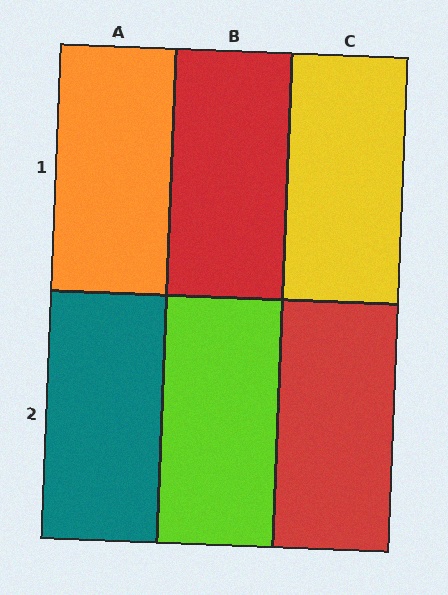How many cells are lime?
1 cell is lime.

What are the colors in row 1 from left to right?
Orange, red, yellow.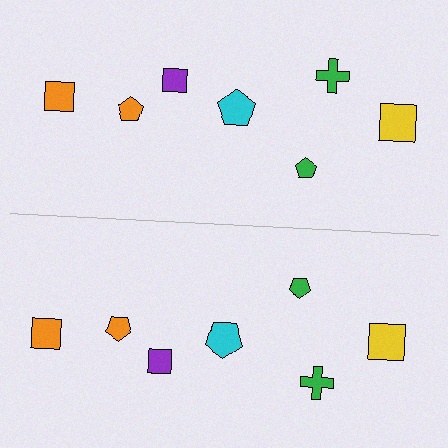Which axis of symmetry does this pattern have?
The pattern has a horizontal axis of symmetry running through the center of the image.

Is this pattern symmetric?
Yes, this pattern has bilateral (reflection) symmetry.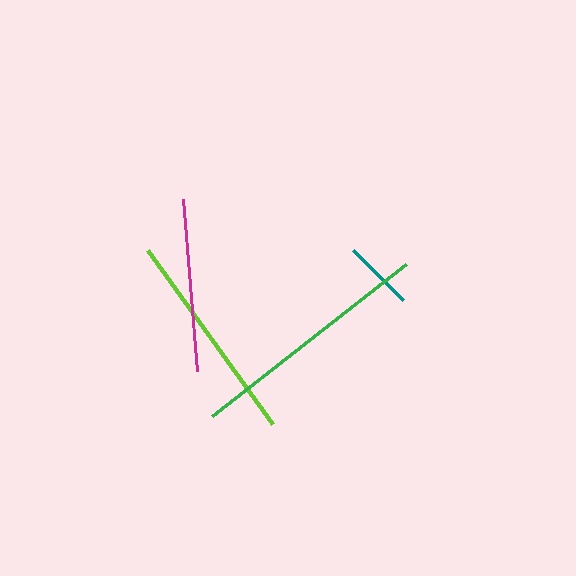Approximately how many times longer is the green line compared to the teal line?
The green line is approximately 3.5 times the length of the teal line.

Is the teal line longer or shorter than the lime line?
The lime line is longer than the teal line.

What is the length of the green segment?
The green segment is approximately 247 pixels long.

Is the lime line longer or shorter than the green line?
The green line is longer than the lime line.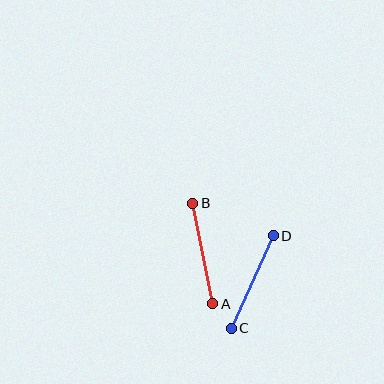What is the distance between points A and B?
The distance is approximately 103 pixels.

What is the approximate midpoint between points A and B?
The midpoint is at approximately (203, 254) pixels.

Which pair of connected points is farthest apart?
Points A and B are farthest apart.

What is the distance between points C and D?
The distance is approximately 102 pixels.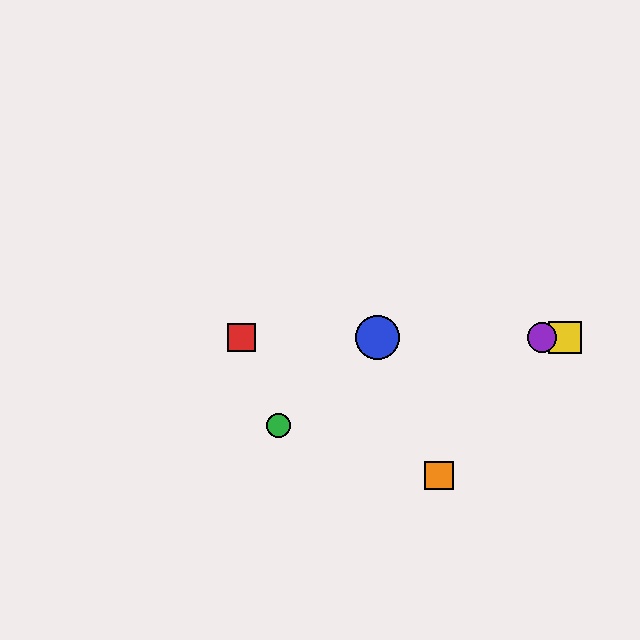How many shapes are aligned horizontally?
4 shapes (the red square, the blue circle, the yellow square, the purple circle) are aligned horizontally.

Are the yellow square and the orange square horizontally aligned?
No, the yellow square is at y≈338 and the orange square is at y≈475.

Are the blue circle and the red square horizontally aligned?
Yes, both are at y≈338.